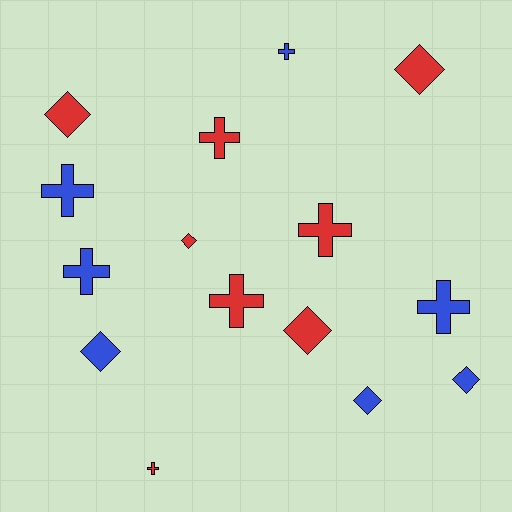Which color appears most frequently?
Red, with 8 objects.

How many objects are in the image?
There are 15 objects.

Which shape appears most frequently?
Cross, with 8 objects.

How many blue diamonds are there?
There are 3 blue diamonds.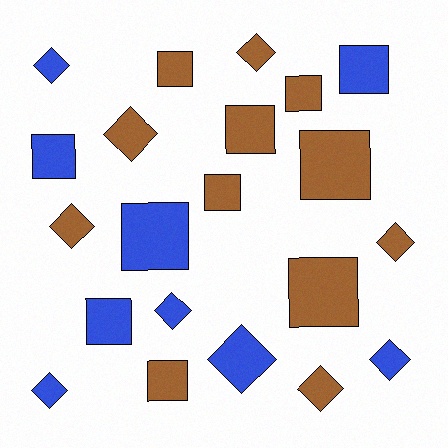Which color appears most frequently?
Brown, with 12 objects.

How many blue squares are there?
There are 4 blue squares.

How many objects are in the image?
There are 21 objects.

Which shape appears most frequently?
Square, with 11 objects.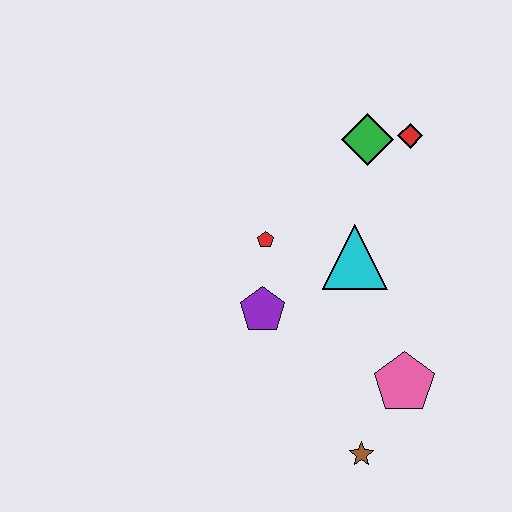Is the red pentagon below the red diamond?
Yes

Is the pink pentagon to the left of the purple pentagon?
No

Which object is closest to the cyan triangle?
The red pentagon is closest to the cyan triangle.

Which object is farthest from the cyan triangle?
The brown star is farthest from the cyan triangle.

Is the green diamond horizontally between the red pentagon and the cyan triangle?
No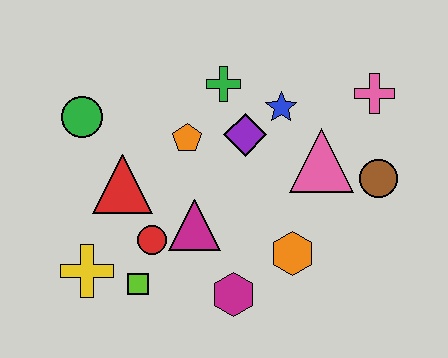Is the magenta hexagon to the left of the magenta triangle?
No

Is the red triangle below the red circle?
No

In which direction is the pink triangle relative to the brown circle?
The pink triangle is to the left of the brown circle.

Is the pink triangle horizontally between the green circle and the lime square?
No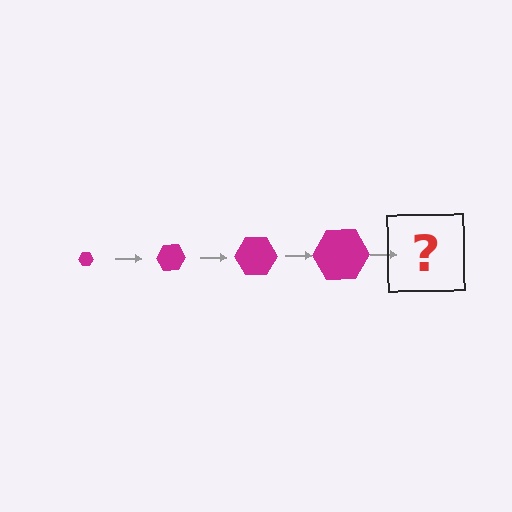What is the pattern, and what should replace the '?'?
The pattern is that the hexagon gets progressively larger each step. The '?' should be a magenta hexagon, larger than the previous one.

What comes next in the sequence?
The next element should be a magenta hexagon, larger than the previous one.